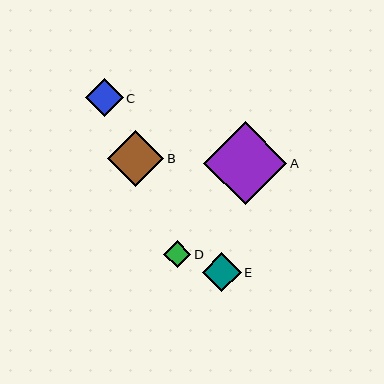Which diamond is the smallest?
Diamond D is the smallest with a size of approximately 27 pixels.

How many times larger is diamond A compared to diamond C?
Diamond A is approximately 2.2 times the size of diamond C.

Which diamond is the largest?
Diamond A is the largest with a size of approximately 83 pixels.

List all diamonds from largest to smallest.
From largest to smallest: A, B, E, C, D.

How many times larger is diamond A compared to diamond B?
Diamond A is approximately 1.5 times the size of diamond B.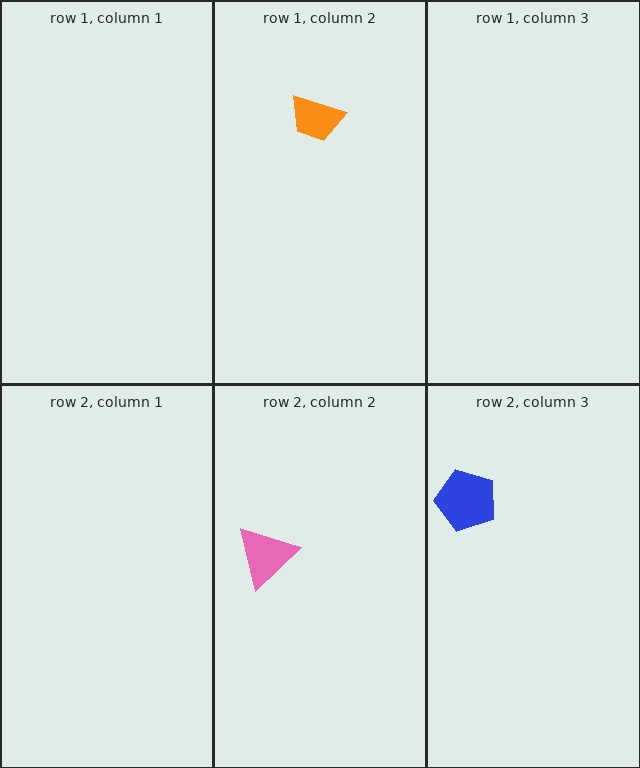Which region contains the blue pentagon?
The row 2, column 3 region.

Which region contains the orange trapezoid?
The row 1, column 2 region.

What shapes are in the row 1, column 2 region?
The orange trapezoid.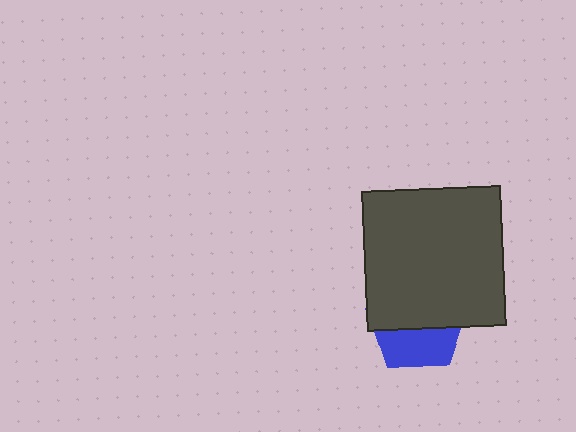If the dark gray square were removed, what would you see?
You would see the complete blue pentagon.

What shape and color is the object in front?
The object in front is a dark gray square.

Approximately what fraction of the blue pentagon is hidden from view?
Roughly 61% of the blue pentagon is hidden behind the dark gray square.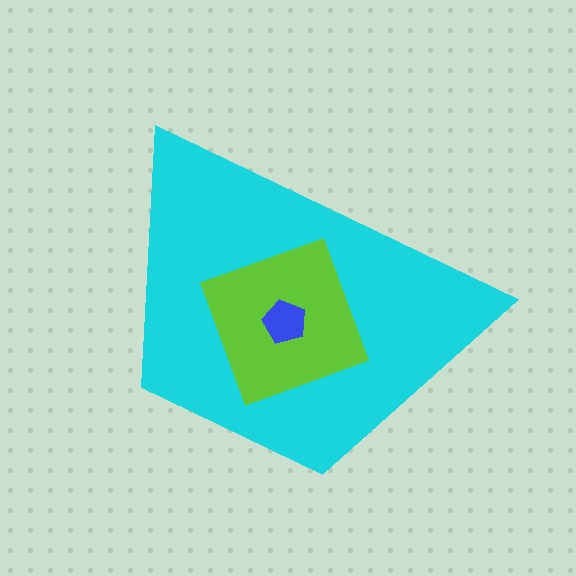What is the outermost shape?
The cyan trapezoid.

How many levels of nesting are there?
3.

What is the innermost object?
The blue pentagon.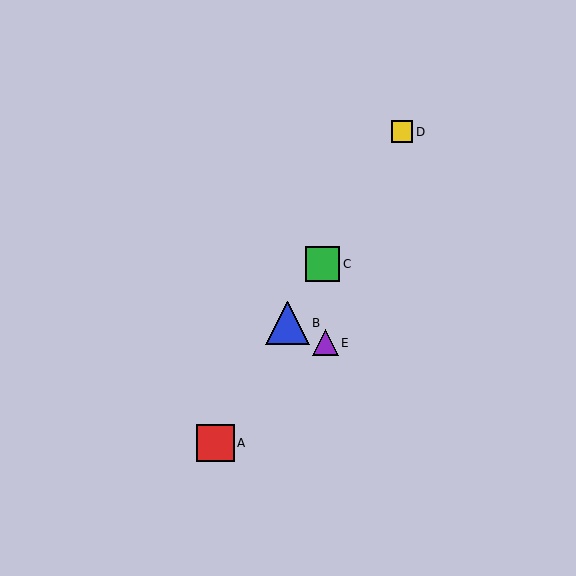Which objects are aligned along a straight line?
Objects A, B, C, D are aligned along a straight line.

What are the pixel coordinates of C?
Object C is at (323, 264).